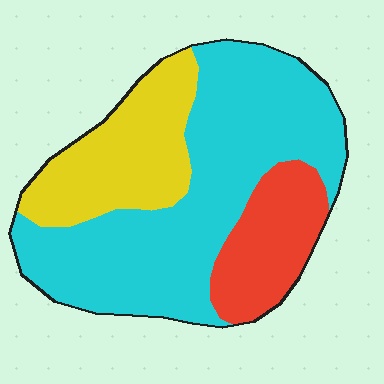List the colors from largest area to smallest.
From largest to smallest: cyan, yellow, red.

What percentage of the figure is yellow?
Yellow covers roughly 25% of the figure.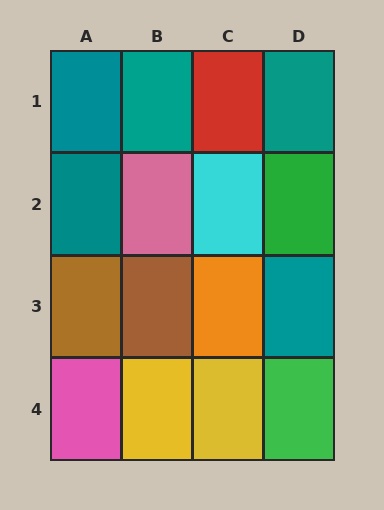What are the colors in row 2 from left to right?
Teal, pink, cyan, green.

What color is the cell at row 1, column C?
Red.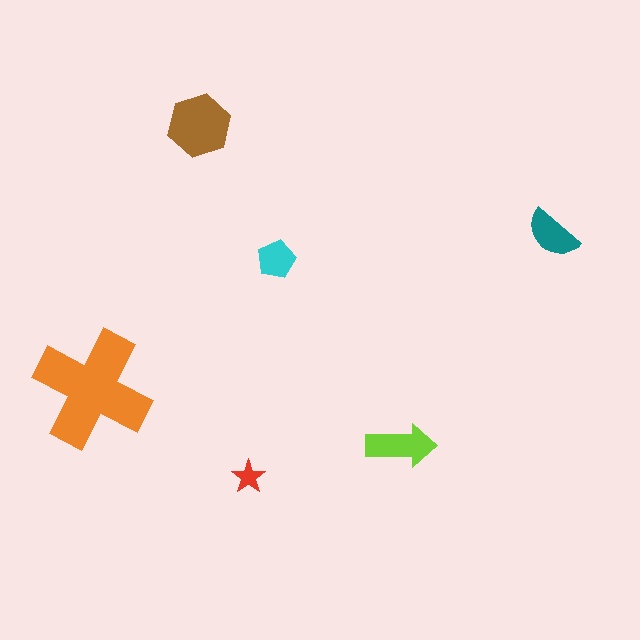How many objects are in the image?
There are 6 objects in the image.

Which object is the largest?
The orange cross.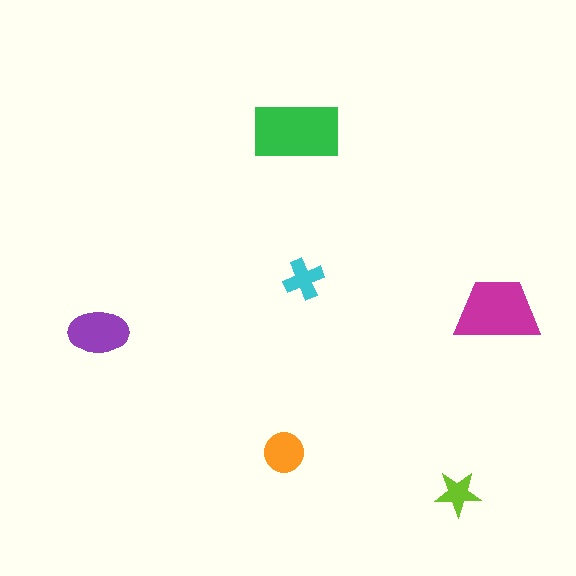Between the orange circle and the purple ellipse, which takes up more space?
The purple ellipse.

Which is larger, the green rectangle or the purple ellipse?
The green rectangle.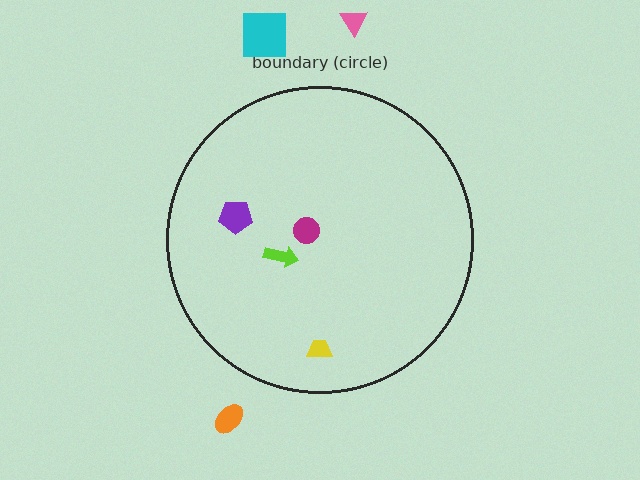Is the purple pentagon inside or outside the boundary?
Inside.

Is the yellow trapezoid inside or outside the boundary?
Inside.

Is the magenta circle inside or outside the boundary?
Inside.